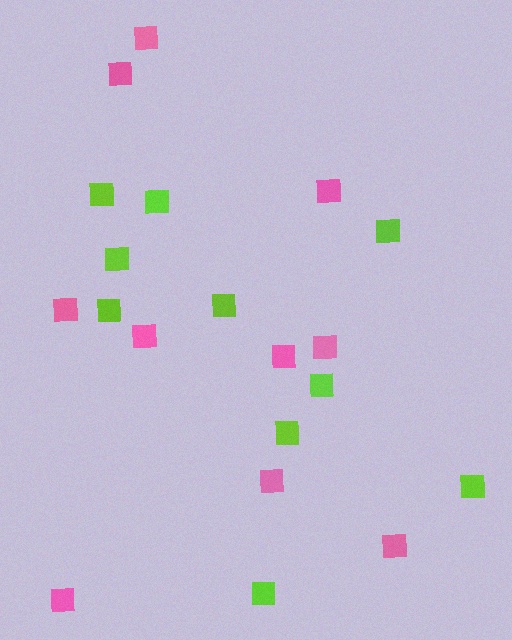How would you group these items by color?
There are 2 groups: one group of pink squares (10) and one group of lime squares (10).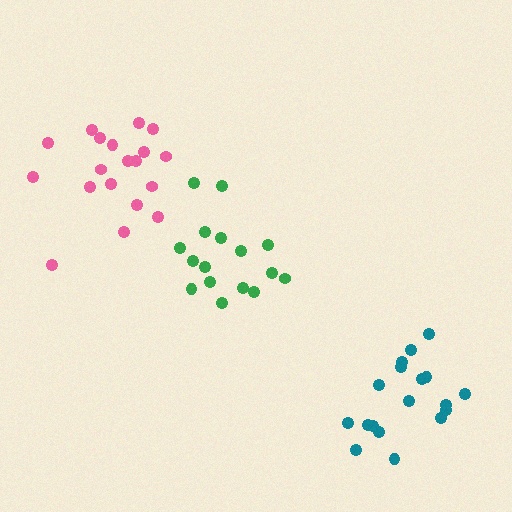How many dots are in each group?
Group 1: 16 dots, Group 2: 18 dots, Group 3: 19 dots (53 total).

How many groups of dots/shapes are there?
There are 3 groups.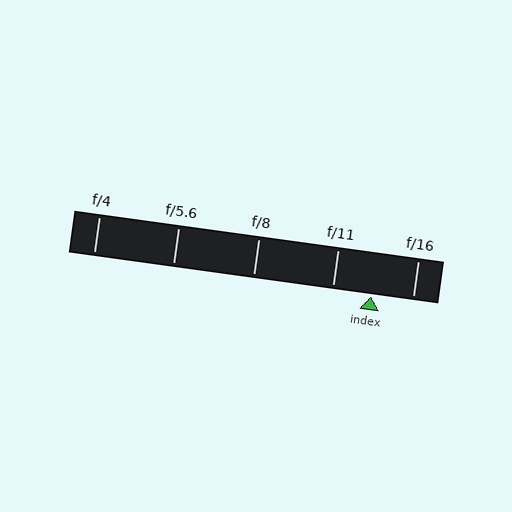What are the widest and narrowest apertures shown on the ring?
The widest aperture shown is f/4 and the narrowest is f/16.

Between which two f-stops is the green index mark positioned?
The index mark is between f/11 and f/16.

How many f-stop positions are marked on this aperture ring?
There are 5 f-stop positions marked.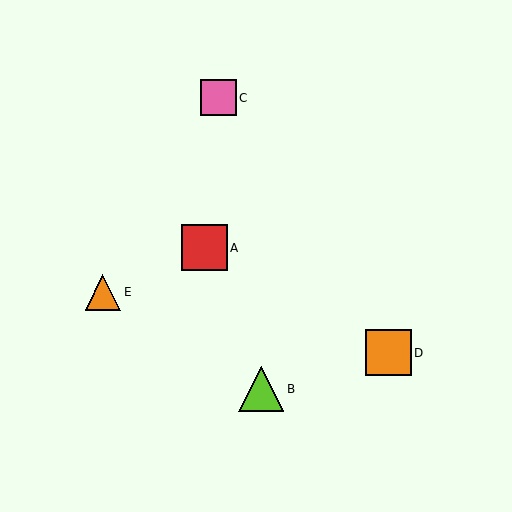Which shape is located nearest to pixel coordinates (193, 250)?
The red square (labeled A) at (205, 248) is nearest to that location.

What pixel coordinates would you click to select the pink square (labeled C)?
Click at (219, 98) to select the pink square C.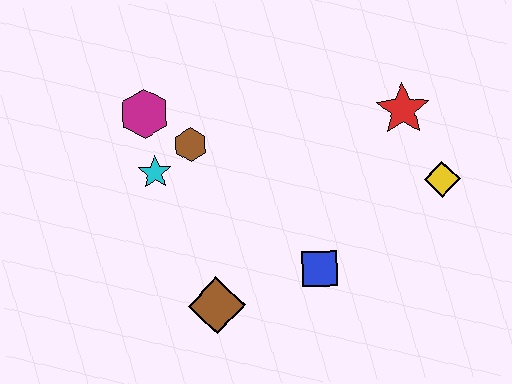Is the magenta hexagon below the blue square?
No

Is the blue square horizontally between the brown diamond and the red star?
Yes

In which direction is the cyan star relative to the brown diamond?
The cyan star is above the brown diamond.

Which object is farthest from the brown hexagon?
The yellow diamond is farthest from the brown hexagon.